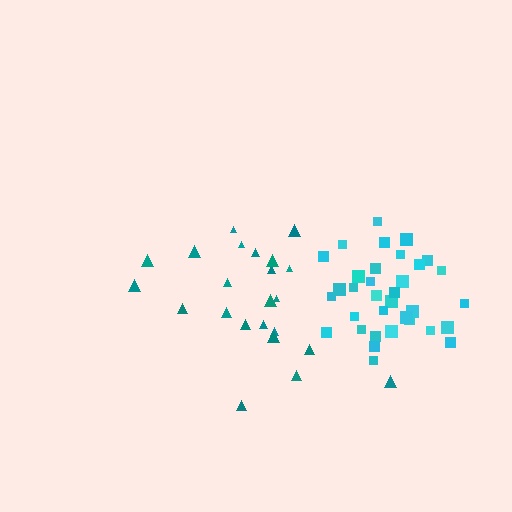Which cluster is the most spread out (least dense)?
Teal.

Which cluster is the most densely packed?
Cyan.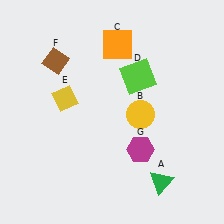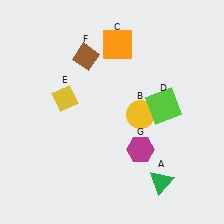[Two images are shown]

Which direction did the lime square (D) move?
The lime square (D) moved down.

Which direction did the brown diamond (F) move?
The brown diamond (F) moved right.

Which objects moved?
The objects that moved are: the lime square (D), the brown diamond (F).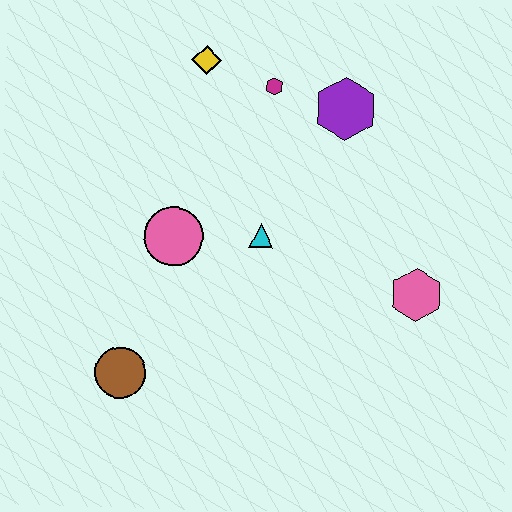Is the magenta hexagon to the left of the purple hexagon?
Yes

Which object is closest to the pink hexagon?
The cyan triangle is closest to the pink hexagon.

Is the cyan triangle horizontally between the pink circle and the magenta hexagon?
Yes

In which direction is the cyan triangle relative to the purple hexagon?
The cyan triangle is below the purple hexagon.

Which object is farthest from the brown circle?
The purple hexagon is farthest from the brown circle.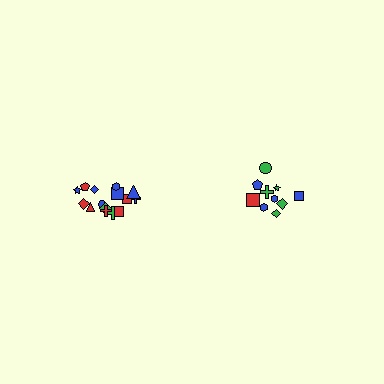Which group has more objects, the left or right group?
The left group.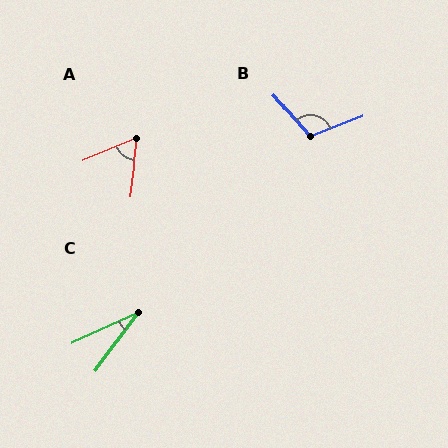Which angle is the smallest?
C, at approximately 28 degrees.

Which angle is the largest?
B, at approximately 110 degrees.